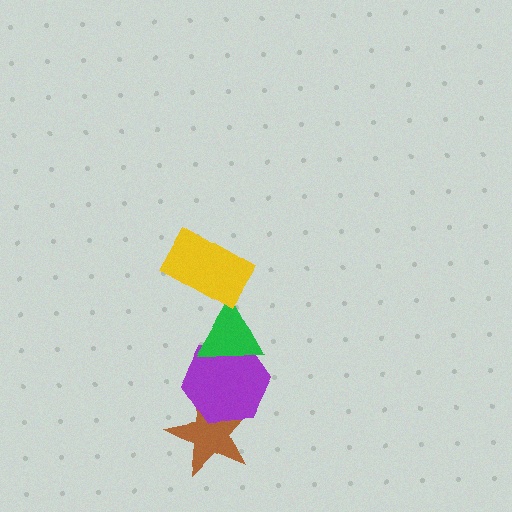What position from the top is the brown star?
The brown star is 4th from the top.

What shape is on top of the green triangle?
The yellow rectangle is on top of the green triangle.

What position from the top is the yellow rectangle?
The yellow rectangle is 1st from the top.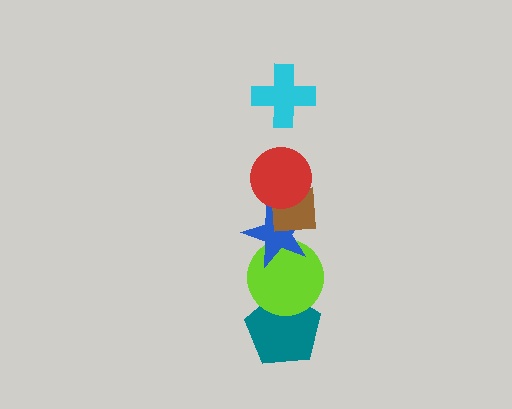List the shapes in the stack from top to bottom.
From top to bottom: the cyan cross, the red circle, the brown square, the blue star, the lime circle, the teal pentagon.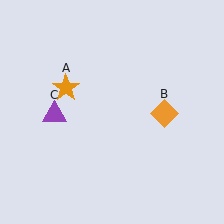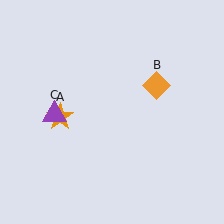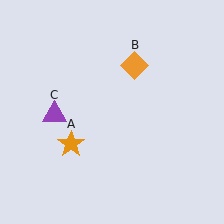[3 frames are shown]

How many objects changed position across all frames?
2 objects changed position: orange star (object A), orange diamond (object B).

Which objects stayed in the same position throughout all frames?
Purple triangle (object C) remained stationary.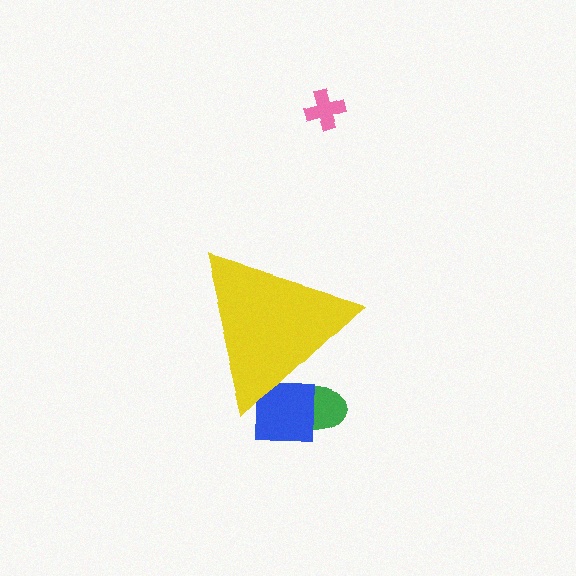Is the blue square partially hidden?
Yes, the blue square is partially hidden behind the yellow triangle.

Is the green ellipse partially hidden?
Yes, the green ellipse is partially hidden behind the yellow triangle.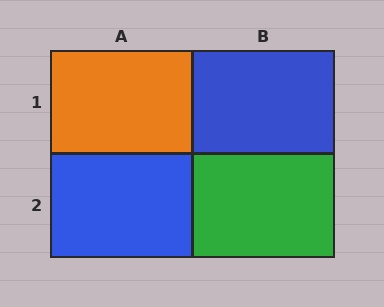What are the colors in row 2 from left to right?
Blue, green.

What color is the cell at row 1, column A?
Orange.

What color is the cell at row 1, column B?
Blue.